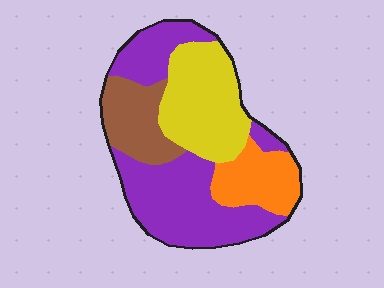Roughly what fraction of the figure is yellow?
Yellow covers 26% of the figure.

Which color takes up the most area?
Purple, at roughly 45%.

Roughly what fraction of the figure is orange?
Orange covers roughly 15% of the figure.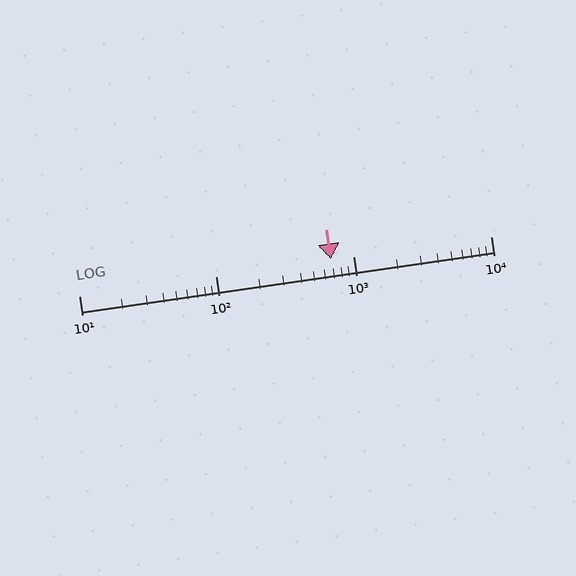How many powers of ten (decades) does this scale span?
The scale spans 3 decades, from 10 to 10000.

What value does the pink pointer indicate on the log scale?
The pointer indicates approximately 690.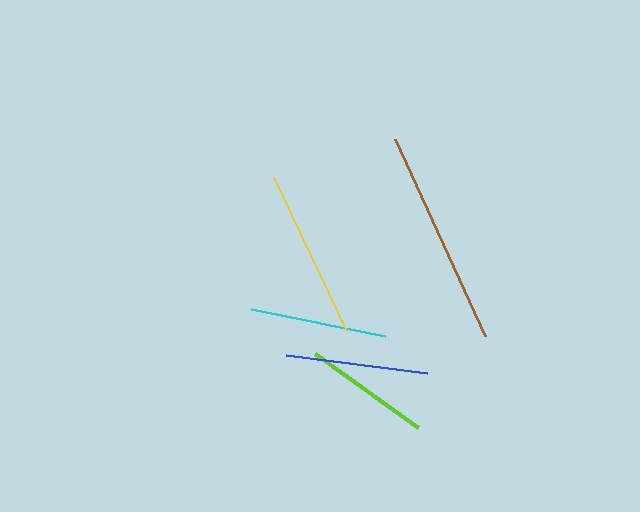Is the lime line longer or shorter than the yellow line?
The yellow line is longer than the lime line.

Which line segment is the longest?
The brown line is the longest at approximately 216 pixels.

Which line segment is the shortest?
The lime line is the shortest at approximately 127 pixels.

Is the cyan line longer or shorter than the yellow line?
The yellow line is longer than the cyan line.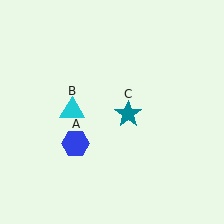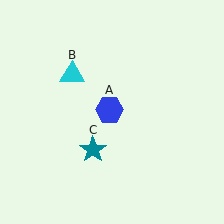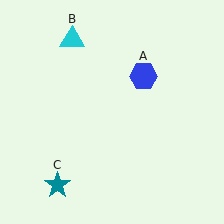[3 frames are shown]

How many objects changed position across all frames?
3 objects changed position: blue hexagon (object A), cyan triangle (object B), teal star (object C).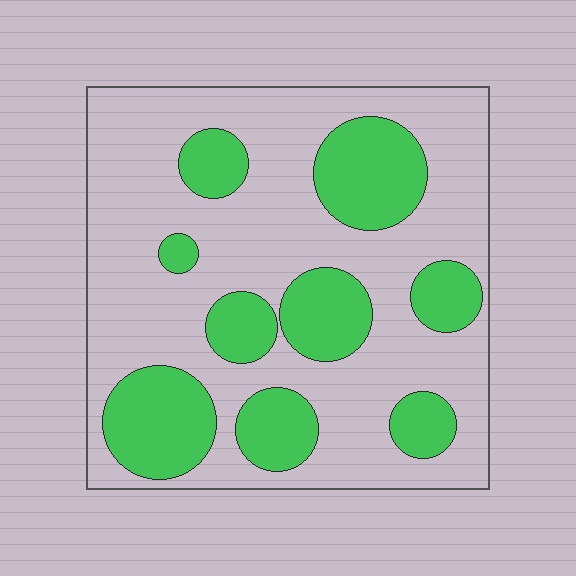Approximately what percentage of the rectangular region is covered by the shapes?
Approximately 30%.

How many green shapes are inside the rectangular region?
9.